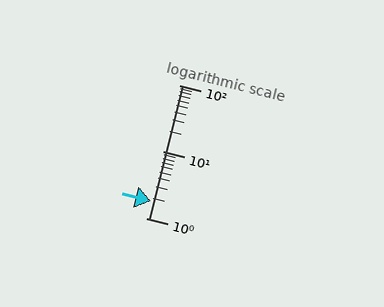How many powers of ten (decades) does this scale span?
The scale spans 2 decades, from 1 to 100.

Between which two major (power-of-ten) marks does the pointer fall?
The pointer is between 1 and 10.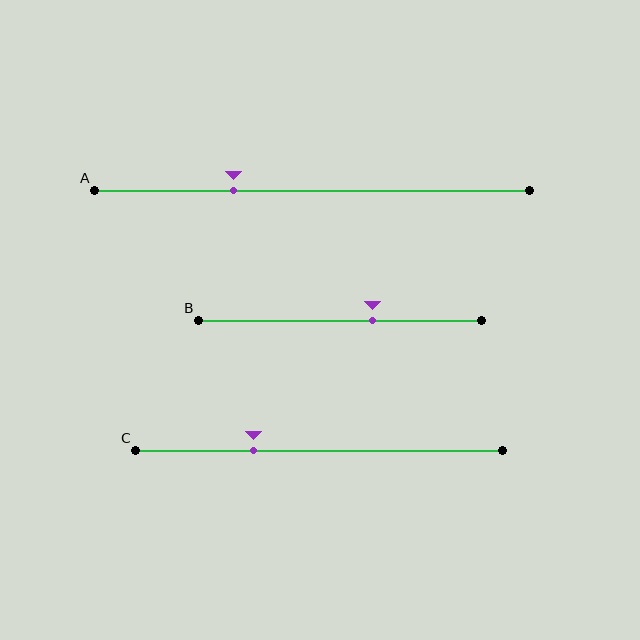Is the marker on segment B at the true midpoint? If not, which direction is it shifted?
No, the marker on segment B is shifted to the right by about 11% of the segment length.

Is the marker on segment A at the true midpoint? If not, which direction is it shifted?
No, the marker on segment A is shifted to the left by about 18% of the segment length.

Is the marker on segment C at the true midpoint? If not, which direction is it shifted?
No, the marker on segment C is shifted to the left by about 18% of the segment length.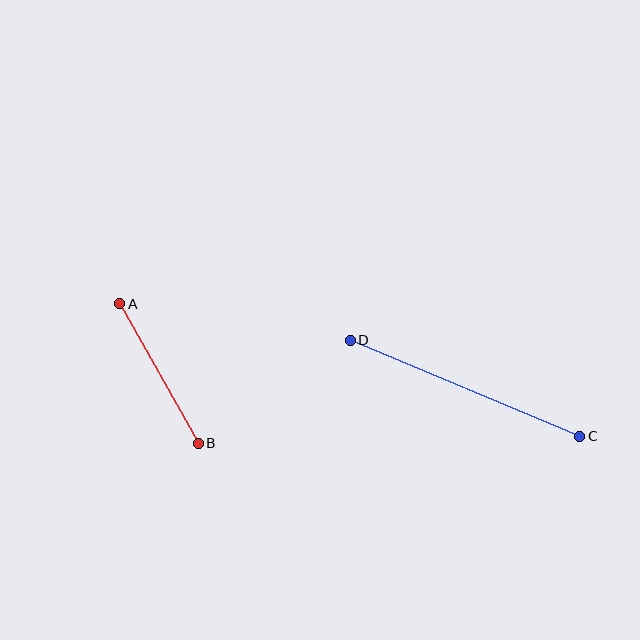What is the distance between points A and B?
The distance is approximately 160 pixels.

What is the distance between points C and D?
The distance is approximately 248 pixels.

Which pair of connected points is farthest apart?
Points C and D are farthest apart.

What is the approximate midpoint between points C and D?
The midpoint is at approximately (465, 388) pixels.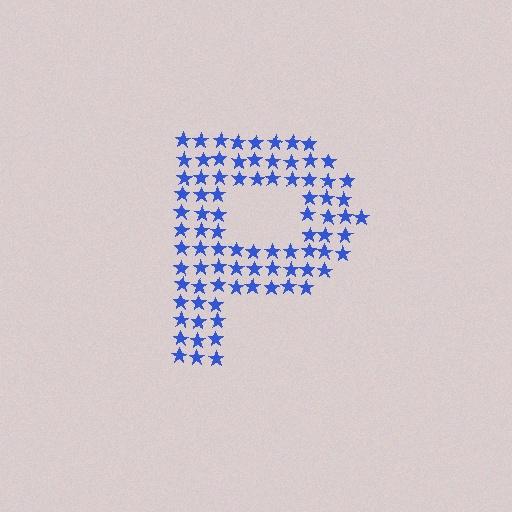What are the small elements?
The small elements are stars.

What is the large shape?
The large shape is the letter P.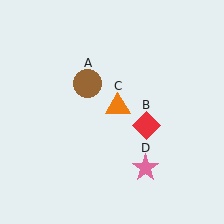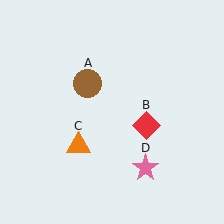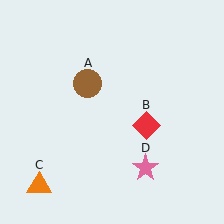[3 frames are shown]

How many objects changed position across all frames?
1 object changed position: orange triangle (object C).